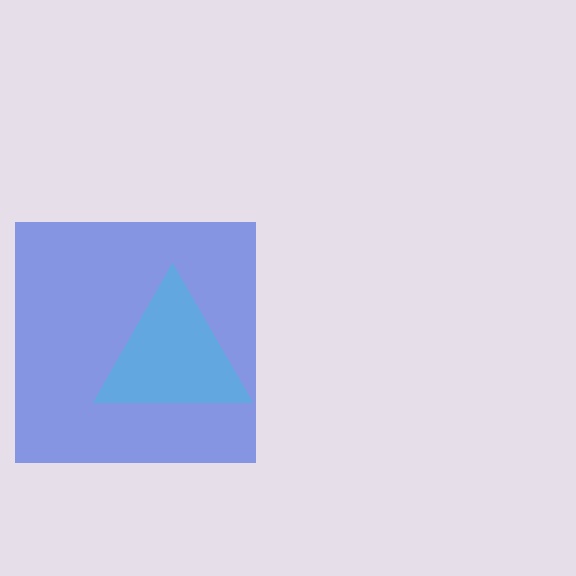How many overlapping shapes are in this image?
There are 2 overlapping shapes in the image.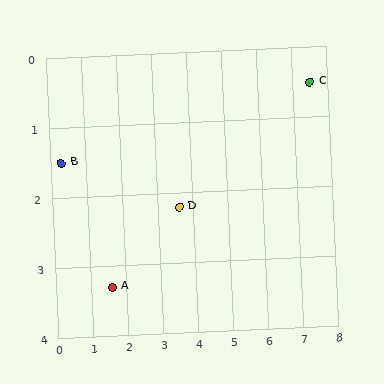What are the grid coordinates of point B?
Point B is at approximately (0.3, 1.5).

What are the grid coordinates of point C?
Point C is at approximately (7.5, 0.5).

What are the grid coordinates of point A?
Point A is at approximately (1.6, 3.3).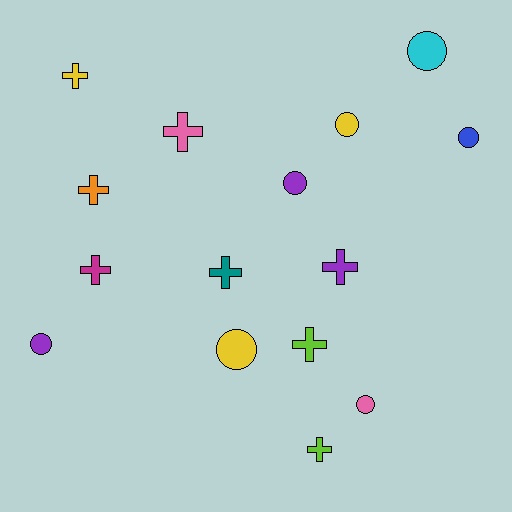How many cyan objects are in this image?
There is 1 cyan object.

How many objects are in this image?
There are 15 objects.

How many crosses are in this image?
There are 8 crosses.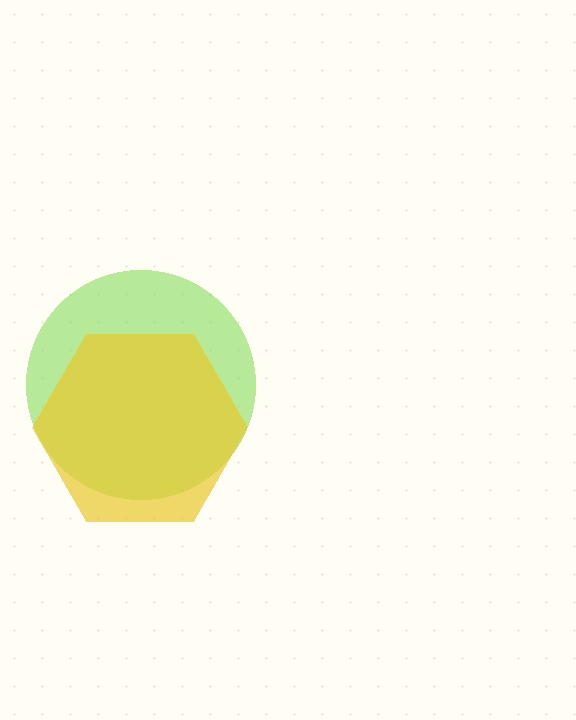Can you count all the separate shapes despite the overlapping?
Yes, there are 2 separate shapes.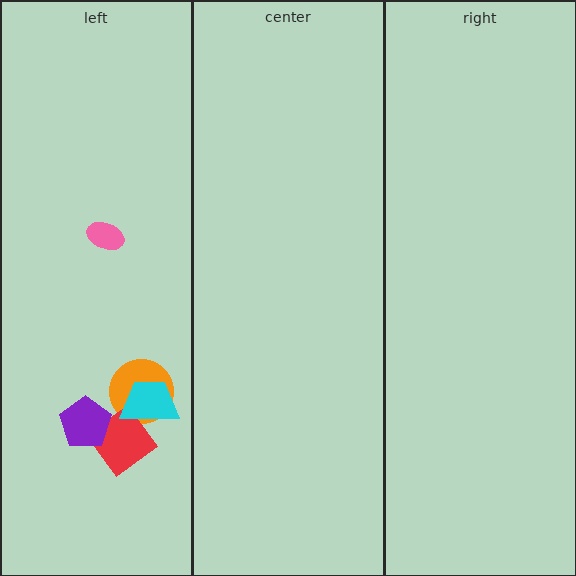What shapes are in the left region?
The orange circle, the red diamond, the purple pentagon, the cyan trapezoid, the pink ellipse.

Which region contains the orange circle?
The left region.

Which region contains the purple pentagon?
The left region.